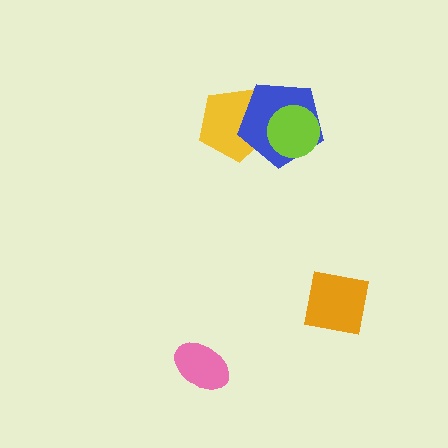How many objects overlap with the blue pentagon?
2 objects overlap with the blue pentagon.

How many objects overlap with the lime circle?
1 object overlaps with the lime circle.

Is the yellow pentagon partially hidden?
Yes, it is partially covered by another shape.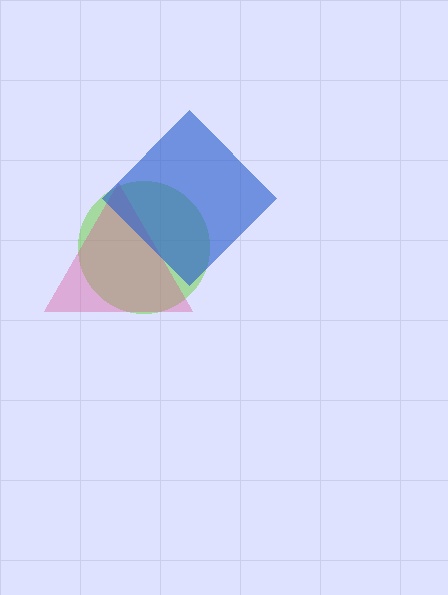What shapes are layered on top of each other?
The layered shapes are: a lime circle, a pink triangle, a blue diamond.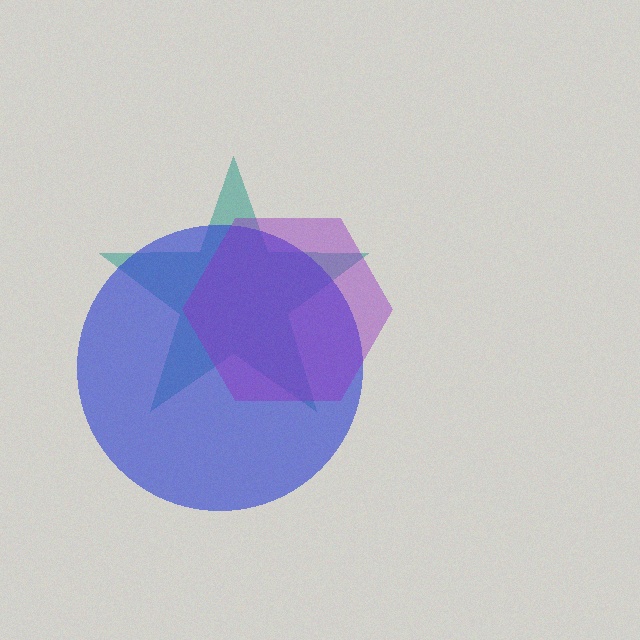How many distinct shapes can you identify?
There are 3 distinct shapes: a teal star, a blue circle, a purple hexagon.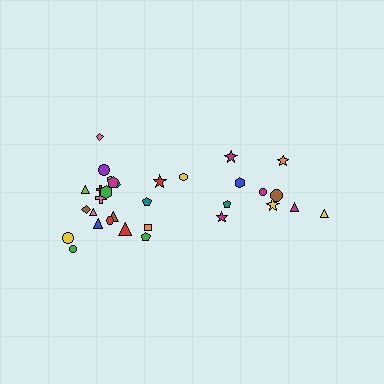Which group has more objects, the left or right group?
The left group.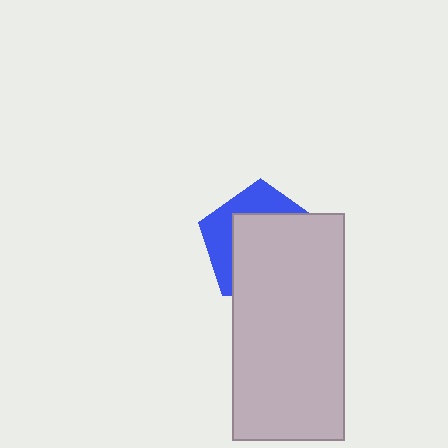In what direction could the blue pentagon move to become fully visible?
The blue pentagon could move toward the upper-left. That would shift it out from behind the light gray rectangle entirely.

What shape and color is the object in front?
The object in front is a light gray rectangle.